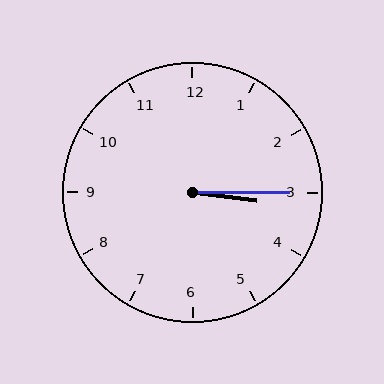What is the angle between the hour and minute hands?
Approximately 8 degrees.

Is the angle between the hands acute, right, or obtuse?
It is acute.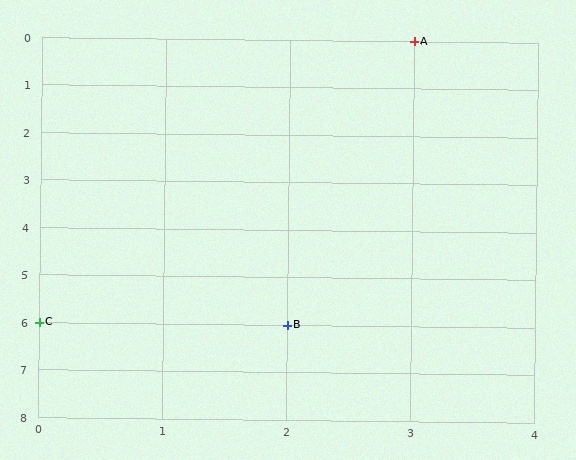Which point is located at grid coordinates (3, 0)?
Point A is at (3, 0).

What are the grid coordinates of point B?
Point B is at grid coordinates (2, 6).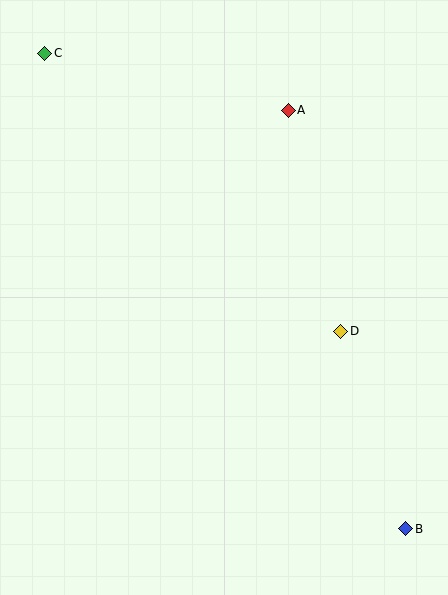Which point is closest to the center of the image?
Point D at (341, 331) is closest to the center.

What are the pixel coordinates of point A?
Point A is at (288, 110).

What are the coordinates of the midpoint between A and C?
The midpoint between A and C is at (167, 82).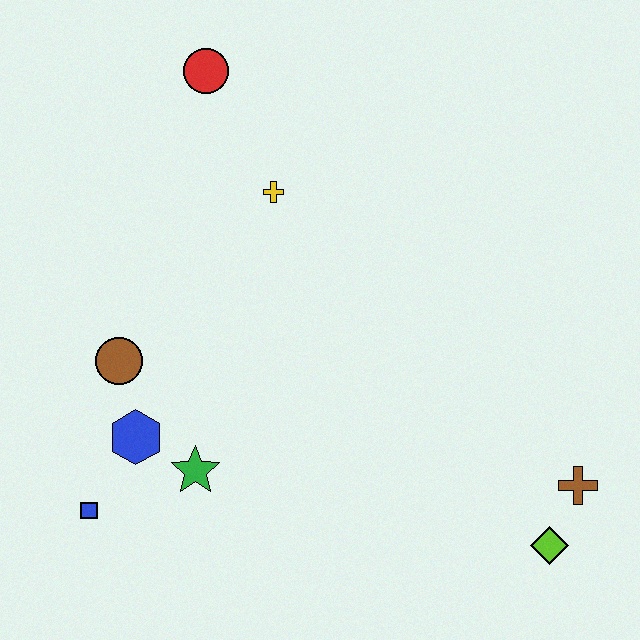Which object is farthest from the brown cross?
The red circle is farthest from the brown cross.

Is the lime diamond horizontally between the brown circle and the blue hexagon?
No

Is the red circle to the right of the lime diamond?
No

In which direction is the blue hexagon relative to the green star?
The blue hexagon is to the left of the green star.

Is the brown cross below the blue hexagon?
Yes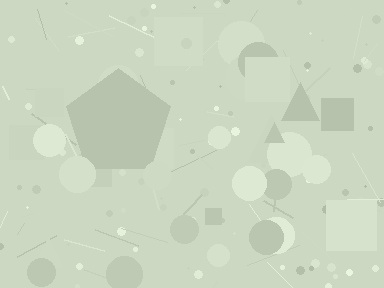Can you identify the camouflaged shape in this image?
The camouflaged shape is a pentagon.